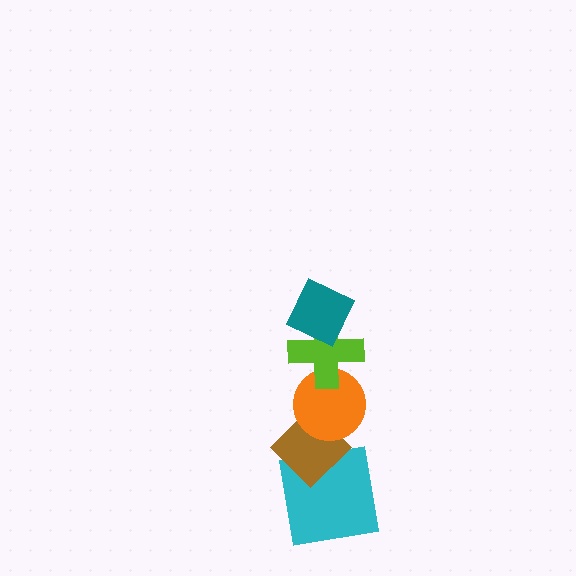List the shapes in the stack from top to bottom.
From top to bottom: the teal diamond, the lime cross, the orange circle, the brown diamond, the cyan square.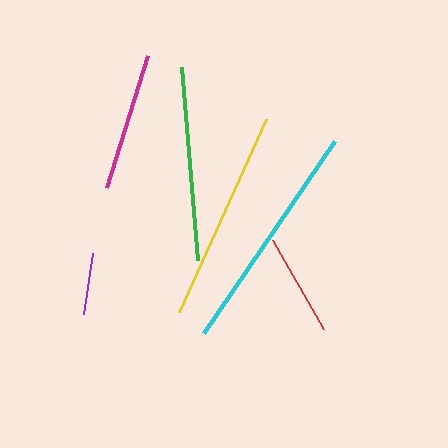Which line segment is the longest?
The cyan line is the longest at approximately 232 pixels.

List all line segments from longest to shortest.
From longest to shortest: cyan, yellow, green, magenta, red, purple.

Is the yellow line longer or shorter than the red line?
The yellow line is longer than the red line.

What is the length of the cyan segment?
The cyan segment is approximately 232 pixels long.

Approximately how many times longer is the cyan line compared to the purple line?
The cyan line is approximately 3.8 times the length of the purple line.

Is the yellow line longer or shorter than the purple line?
The yellow line is longer than the purple line.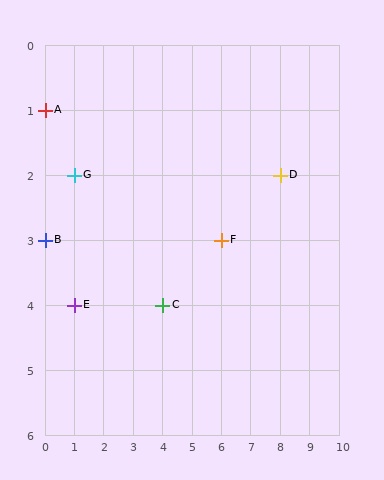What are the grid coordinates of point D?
Point D is at grid coordinates (8, 2).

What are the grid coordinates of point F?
Point F is at grid coordinates (6, 3).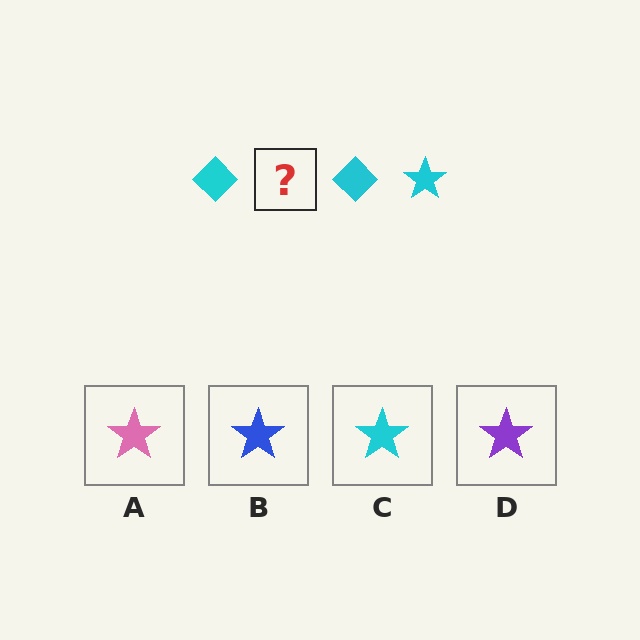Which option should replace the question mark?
Option C.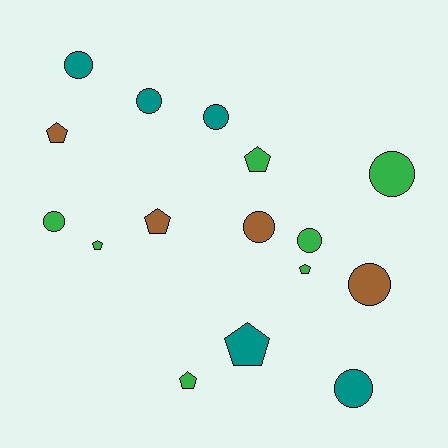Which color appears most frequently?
Green, with 7 objects.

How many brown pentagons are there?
There are 2 brown pentagons.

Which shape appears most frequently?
Circle, with 9 objects.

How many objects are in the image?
There are 16 objects.